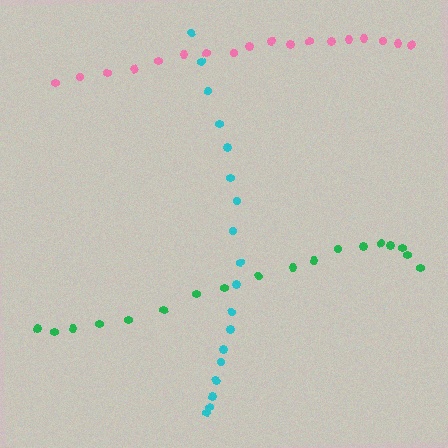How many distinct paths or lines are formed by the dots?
There are 3 distinct paths.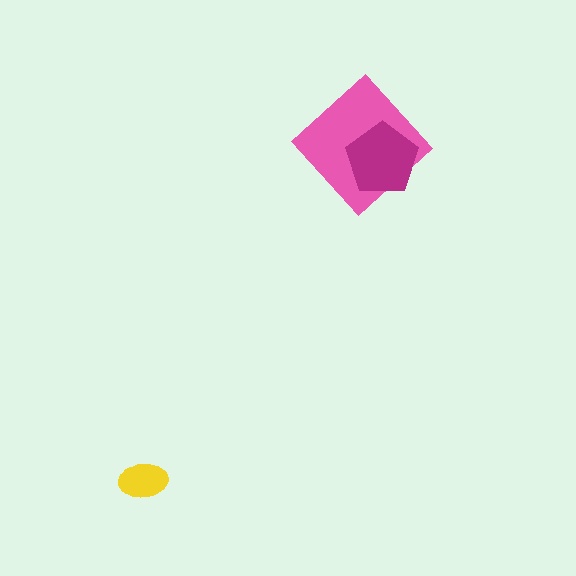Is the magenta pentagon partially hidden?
No, no other shape covers it.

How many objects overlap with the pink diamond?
1 object overlaps with the pink diamond.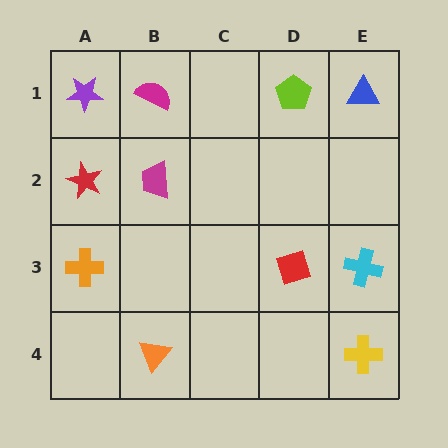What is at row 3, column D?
A red diamond.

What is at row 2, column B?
A magenta trapezoid.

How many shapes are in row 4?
2 shapes.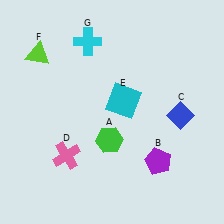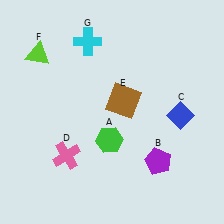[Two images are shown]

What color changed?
The square (E) changed from cyan in Image 1 to brown in Image 2.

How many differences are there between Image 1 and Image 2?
There is 1 difference between the two images.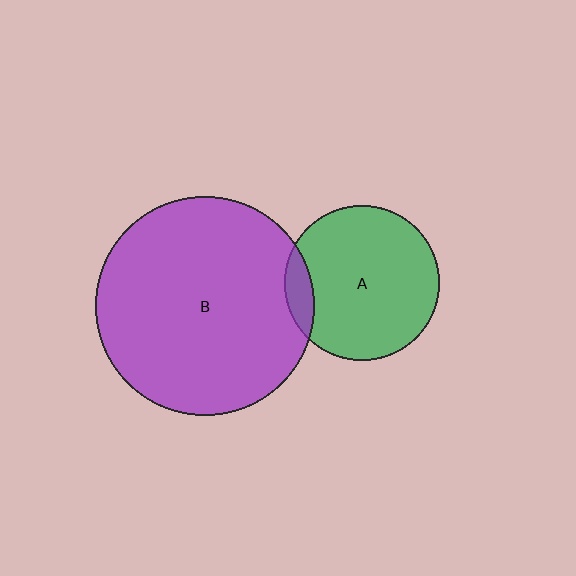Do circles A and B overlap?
Yes.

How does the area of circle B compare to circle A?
Approximately 2.0 times.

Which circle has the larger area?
Circle B (purple).